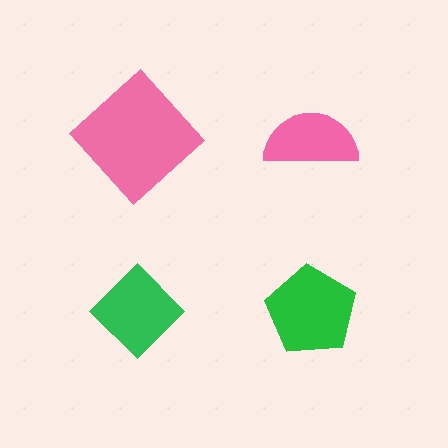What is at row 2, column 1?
A green diamond.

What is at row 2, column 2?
A green pentagon.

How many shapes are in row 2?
2 shapes.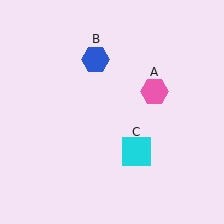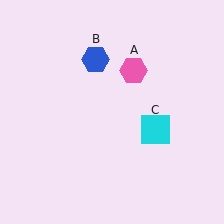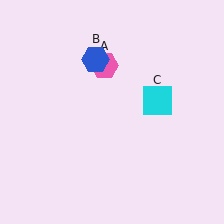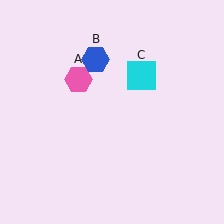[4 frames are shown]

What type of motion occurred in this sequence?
The pink hexagon (object A), cyan square (object C) rotated counterclockwise around the center of the scene.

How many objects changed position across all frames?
2 objects changed position: pink hexagon (object A), cyan square (object C).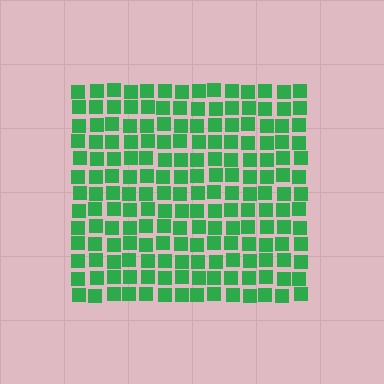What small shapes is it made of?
It is made of small squares.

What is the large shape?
The large shape is a square.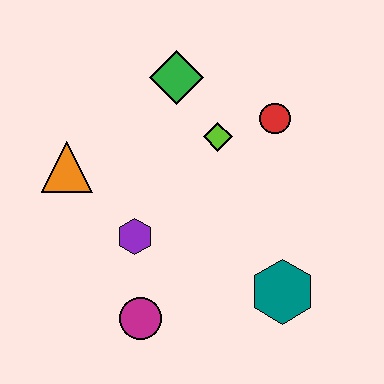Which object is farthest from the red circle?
The magenta circle is farthest from the red circle.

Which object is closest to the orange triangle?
The purple hexagon is closest to the orange triangle.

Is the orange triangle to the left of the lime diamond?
Yes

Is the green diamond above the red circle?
Yes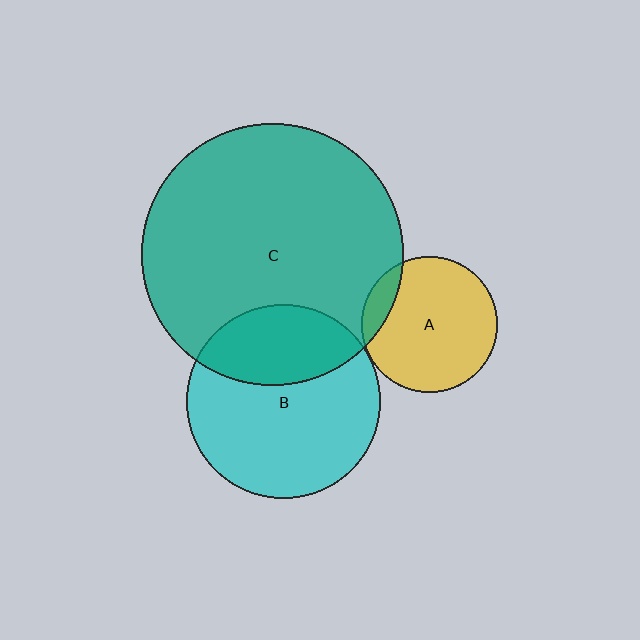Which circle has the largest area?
Circle C (teal).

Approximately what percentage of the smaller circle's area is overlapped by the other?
Approximately 30%.